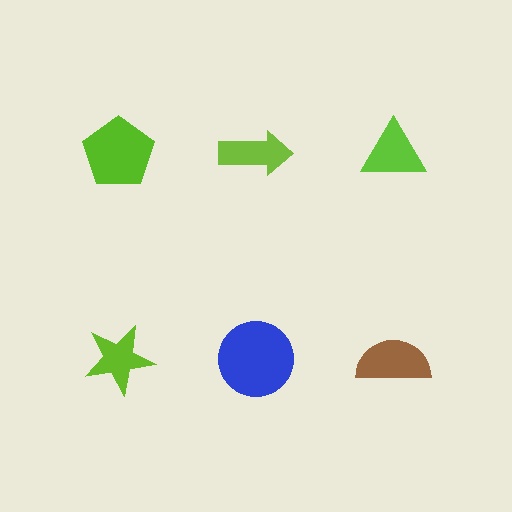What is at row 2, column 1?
A lime star.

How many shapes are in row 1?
3 shapes.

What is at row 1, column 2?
A lime arrow.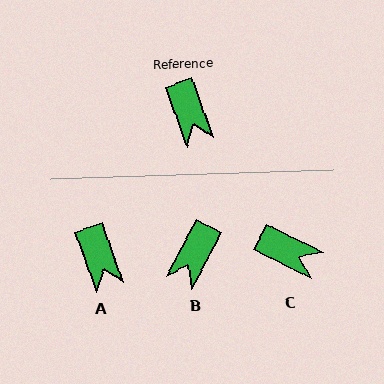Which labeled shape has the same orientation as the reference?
A.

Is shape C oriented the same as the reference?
No, it is off by about 44 degrees.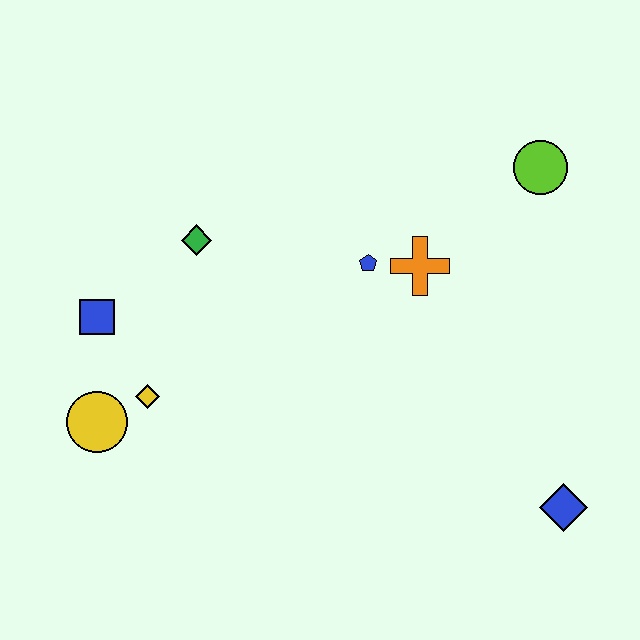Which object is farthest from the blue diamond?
The blue square is farthest from the blue diamond.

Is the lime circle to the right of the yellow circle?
Yes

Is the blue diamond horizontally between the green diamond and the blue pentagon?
No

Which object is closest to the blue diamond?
The orange cross is closest to the blue diamond.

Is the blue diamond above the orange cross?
No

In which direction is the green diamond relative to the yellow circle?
The green diamond is above the yellow circle.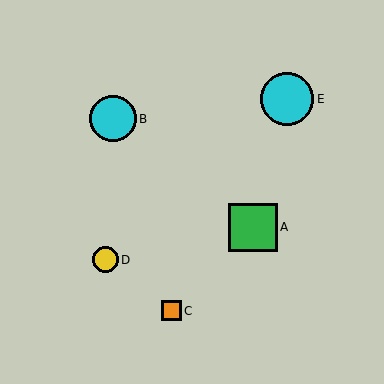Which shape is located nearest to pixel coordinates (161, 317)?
The orange square (labeled C) at (171, 311) is nearest to that location.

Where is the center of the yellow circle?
The center of the yellow circle is at (105, 260).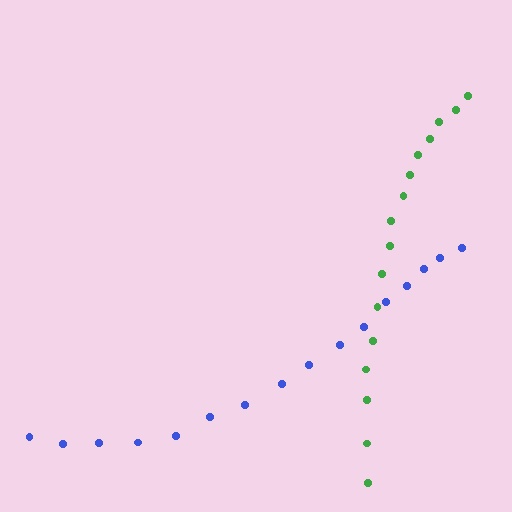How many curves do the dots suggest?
There are 2 distinct paths.